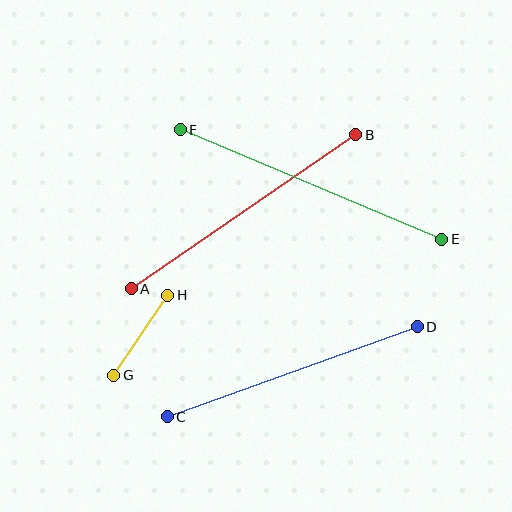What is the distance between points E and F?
The distance is approximately 284 pixels.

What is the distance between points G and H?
The distance is approximately 97 pixels.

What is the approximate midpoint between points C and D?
The midpoint is at approximately (292, 372) pixels.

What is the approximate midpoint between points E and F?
The midpoint is at approximately (311, 185) pixels.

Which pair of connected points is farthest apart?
Points E and F are farthest apart.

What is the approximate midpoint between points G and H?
The midpoint is at approximately (141, 335) pixels.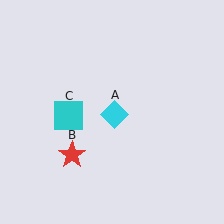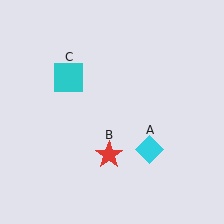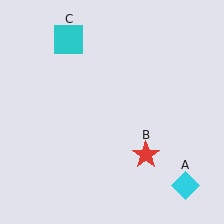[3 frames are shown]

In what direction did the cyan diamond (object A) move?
The cyan diamond (object A) moved down and to the right.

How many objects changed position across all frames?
3 objects changed position: cyan diamond (object A), red star (object B), cyan square (object C).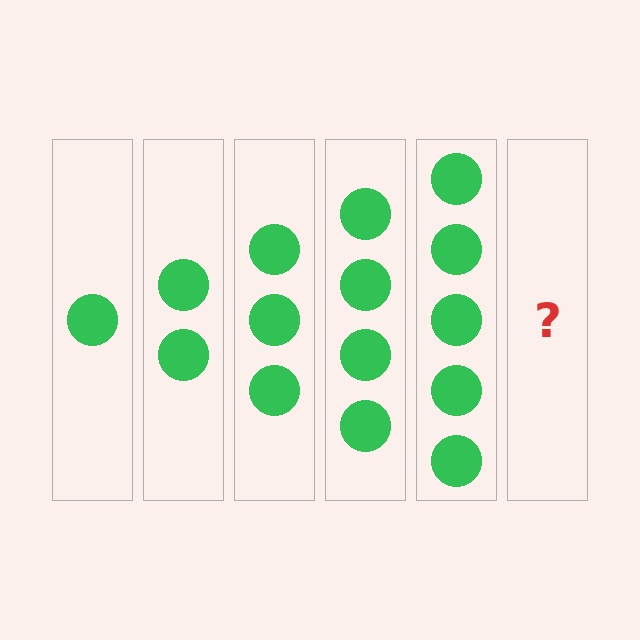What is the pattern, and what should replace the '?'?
The pattern is that each step adds one more circle. The '?' should be 6 circles.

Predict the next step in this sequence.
The next step is 6 circles.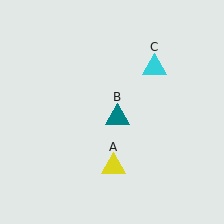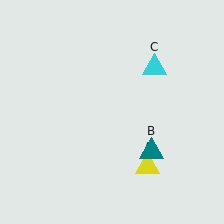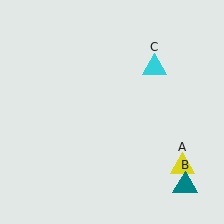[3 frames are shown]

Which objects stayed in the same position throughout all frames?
Cyan triangle (object C) remained stationary.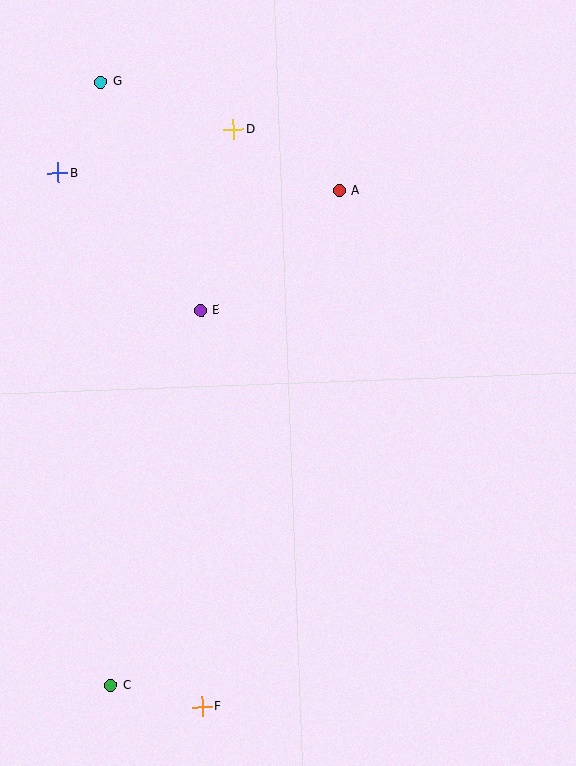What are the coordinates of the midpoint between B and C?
The midpoint between B and C is at (84, 429).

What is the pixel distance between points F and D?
The distance between F and D is 578 pixels.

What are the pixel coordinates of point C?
Point C is at (111, 686).